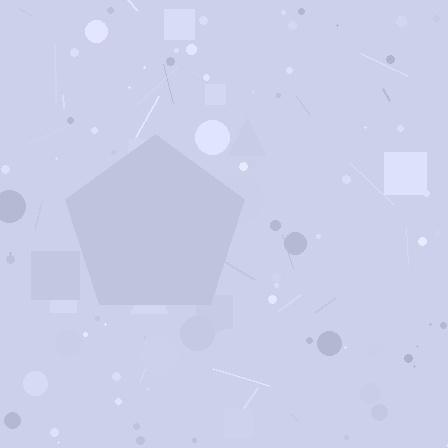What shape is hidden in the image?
A pentagon is hidden in the image.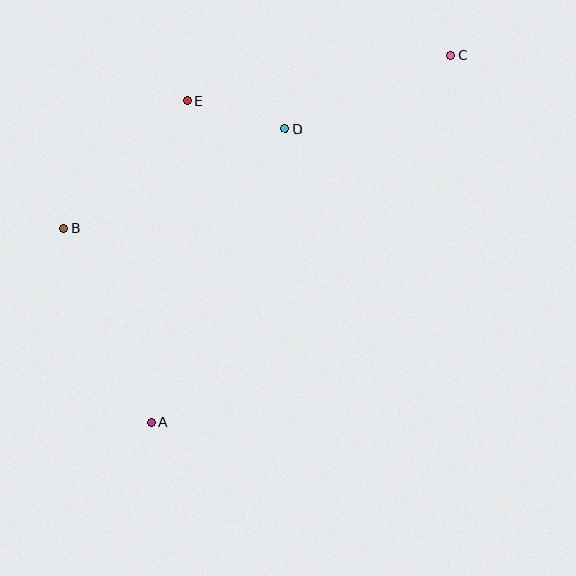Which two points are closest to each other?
Points D and E are closest to each other.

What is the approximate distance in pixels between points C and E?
The distance between C and E is approximately 267 pixels.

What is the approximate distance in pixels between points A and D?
The distance between A and D is approximately 323 pixels.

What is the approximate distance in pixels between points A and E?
The distance between A and E is approximately 324 pixels.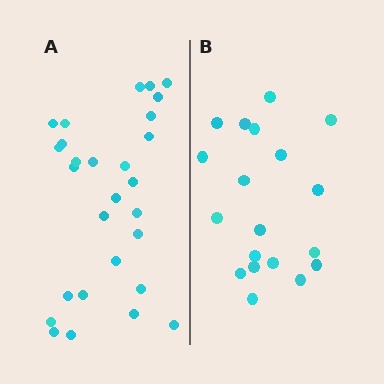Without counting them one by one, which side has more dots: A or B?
Region A (the left region) has more dots.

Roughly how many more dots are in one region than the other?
Region A has roughly 8 or so more dots than region B.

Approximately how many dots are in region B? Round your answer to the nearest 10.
About 20 dots. (The exact count is 19, which rounds to 20.)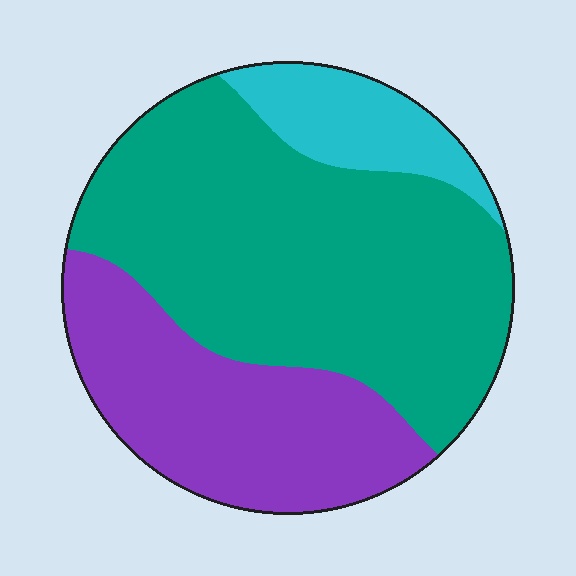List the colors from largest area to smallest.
From largest to smallest: teal, purple, cyan.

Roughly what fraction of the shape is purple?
Purple takes up about one third (1/3) of the shape.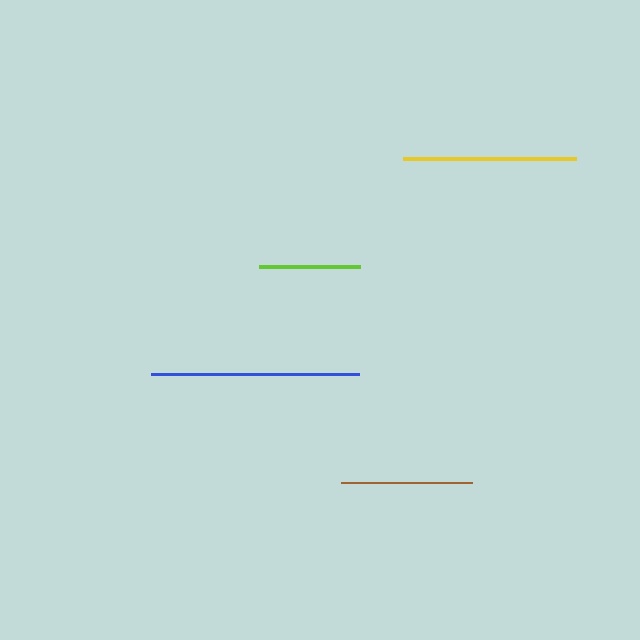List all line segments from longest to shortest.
From longest to shortest: blue, yellow, brown, lime.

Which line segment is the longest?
The blue line is the longest at approximately 208 pixels.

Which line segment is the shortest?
The lime line is the shortest at approximately 101 pixels.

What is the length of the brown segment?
The brown segment is approximately 131 pixels long.